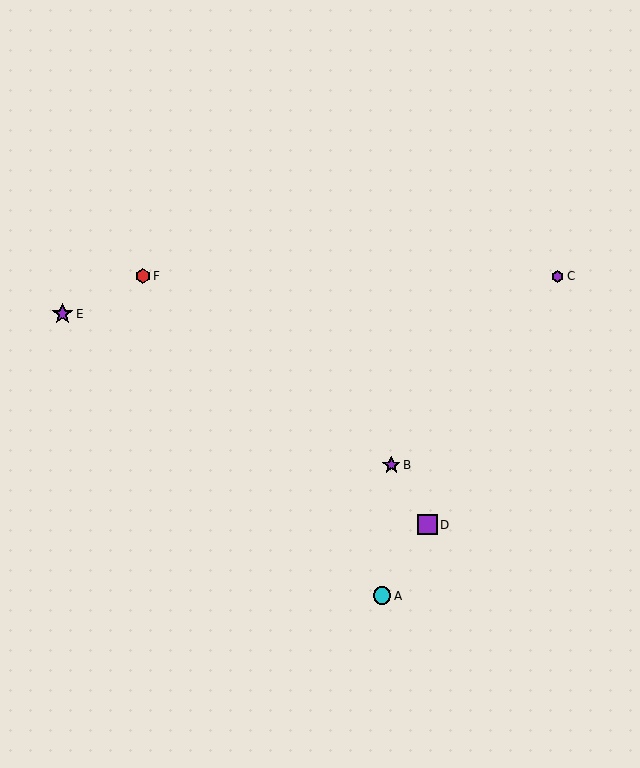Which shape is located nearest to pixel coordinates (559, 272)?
The purple hexagon (labeled C) at (558, 276) is nearest to that location.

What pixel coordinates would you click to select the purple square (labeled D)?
Click at (427, 525) to select the purple square D.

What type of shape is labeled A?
Shape A is a cyan circle.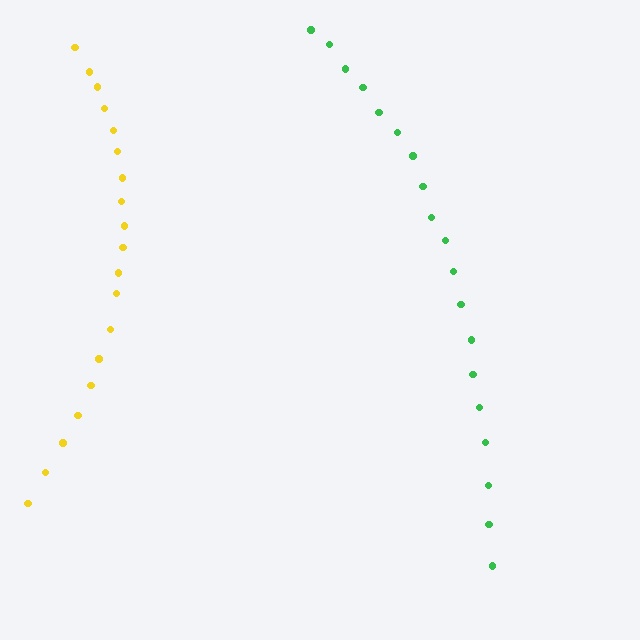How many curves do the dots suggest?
There are 2 distinct paths.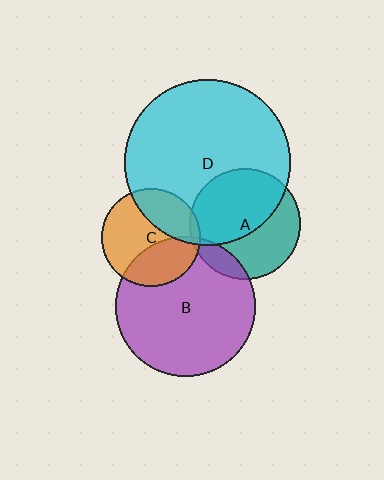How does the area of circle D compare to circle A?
Approximately 2.2 times.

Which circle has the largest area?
Circle D (cyan).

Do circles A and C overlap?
Yes.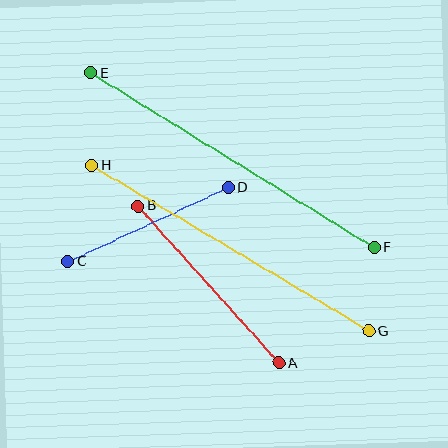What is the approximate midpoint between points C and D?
The midpoint is at approximately (148, 225) pixels.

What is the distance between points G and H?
The distance is approximately 323 pixels.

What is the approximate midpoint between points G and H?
The midpoint is at approximately (230, 248) pixels.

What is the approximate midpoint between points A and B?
The midpoint is at approximately (209, 285) pixels.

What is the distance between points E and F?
The distance is approximately 332 pixels.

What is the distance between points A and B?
The distance is approximately 211 pixels.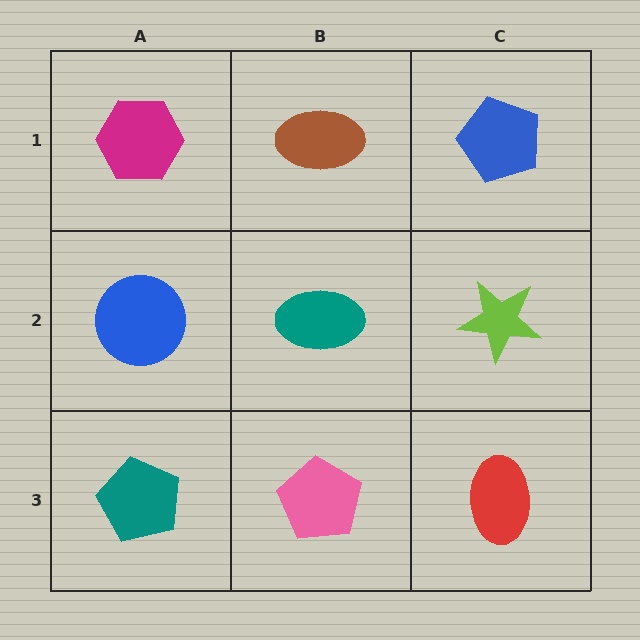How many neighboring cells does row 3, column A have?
2.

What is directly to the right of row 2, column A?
A teal ellipse.